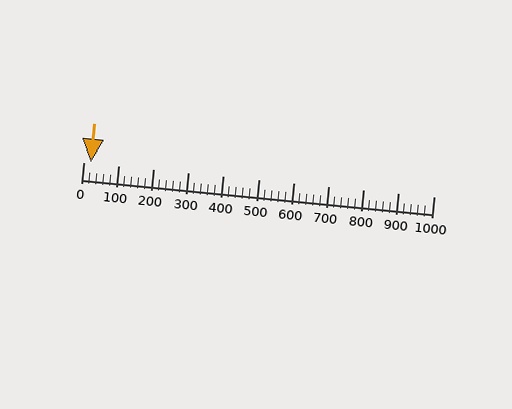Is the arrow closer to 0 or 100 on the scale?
The arrow is closer to 0.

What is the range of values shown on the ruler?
The ruler shows values from 0 to 1000.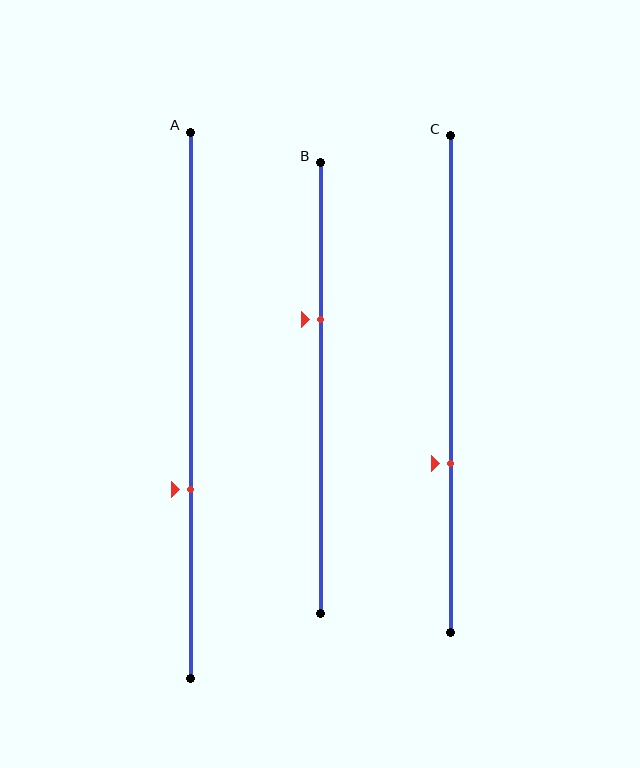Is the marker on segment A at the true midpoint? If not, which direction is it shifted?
No, the marker on segment A is shifted downward by about 15% of the segment length.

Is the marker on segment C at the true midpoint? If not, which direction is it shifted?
No, the marker on segment C is shifted downward by about 16% of the segment length.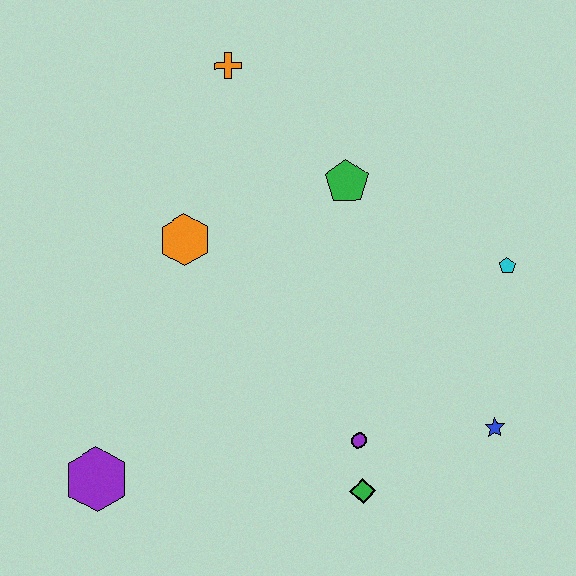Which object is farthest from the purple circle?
The orange cross is farthest from the purple circle.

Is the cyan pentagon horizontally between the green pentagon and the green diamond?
No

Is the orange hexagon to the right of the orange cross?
No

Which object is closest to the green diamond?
The purple circle is closest to the green diamond.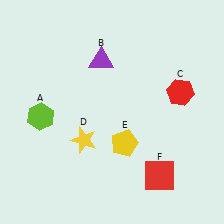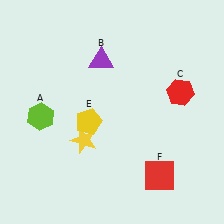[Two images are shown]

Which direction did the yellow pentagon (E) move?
The yellow pentagon (E) moved left.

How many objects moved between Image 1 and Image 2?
1 object moved between the two images.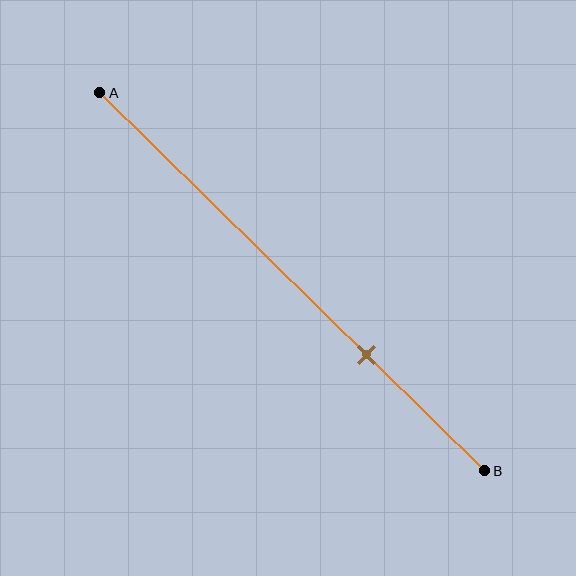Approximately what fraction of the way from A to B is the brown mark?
The brown mark is approximately 70% of the way from A to B.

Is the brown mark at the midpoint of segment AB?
No, the mark is at about 70% from A, not at the 50% midpoint.